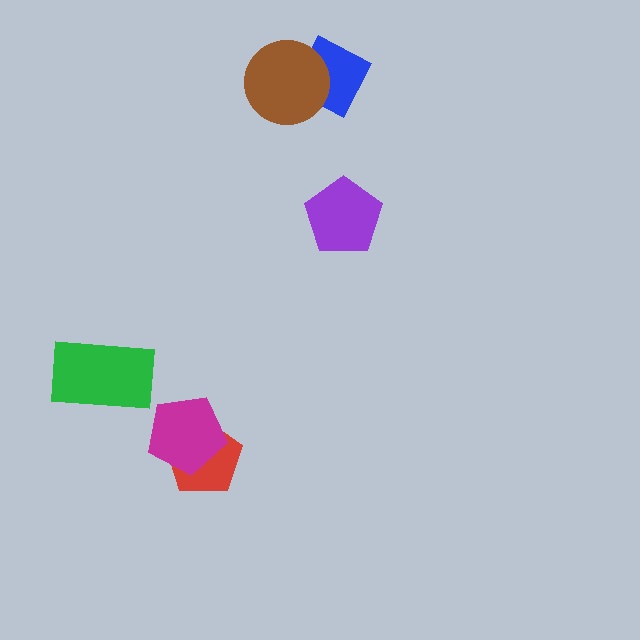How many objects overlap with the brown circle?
1 object overlaps with the brown circle.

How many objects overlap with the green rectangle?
0 objects overlap with the green rectangle.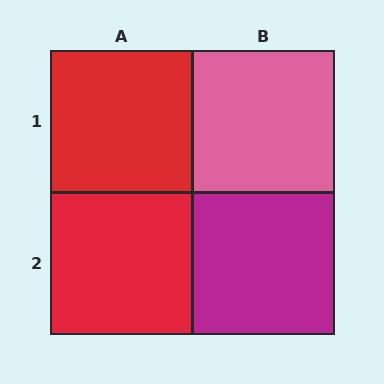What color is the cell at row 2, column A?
Red.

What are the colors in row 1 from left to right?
Red, pink.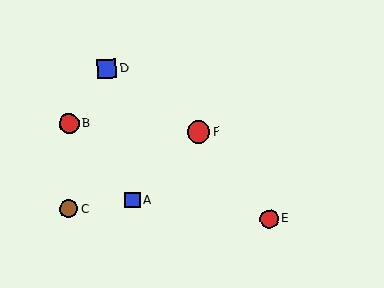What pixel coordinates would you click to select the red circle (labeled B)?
Click at (69, 124) to select the red circle B.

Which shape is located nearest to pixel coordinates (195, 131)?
The red circle (labeled F) at (198, 132) is nearest to that location.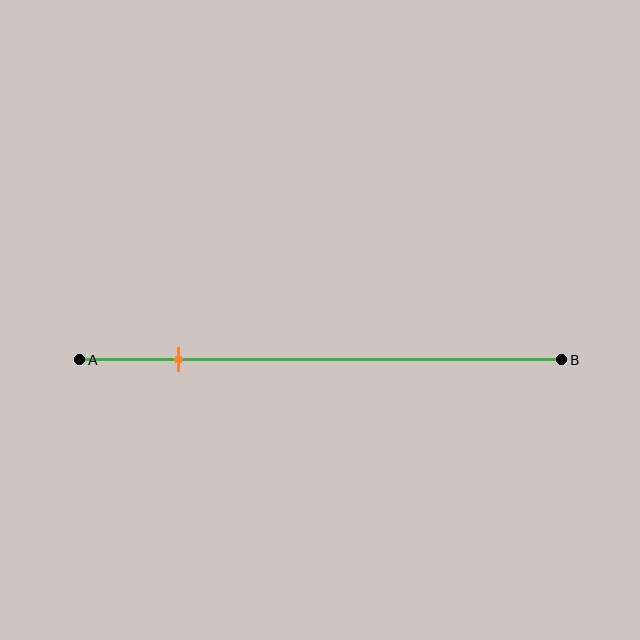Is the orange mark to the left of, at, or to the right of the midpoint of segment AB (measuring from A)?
The orange mark is to the left of the midpoint of segment AB.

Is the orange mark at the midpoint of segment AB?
No, the mark is at about 20% from A, not at the 50% midpoint.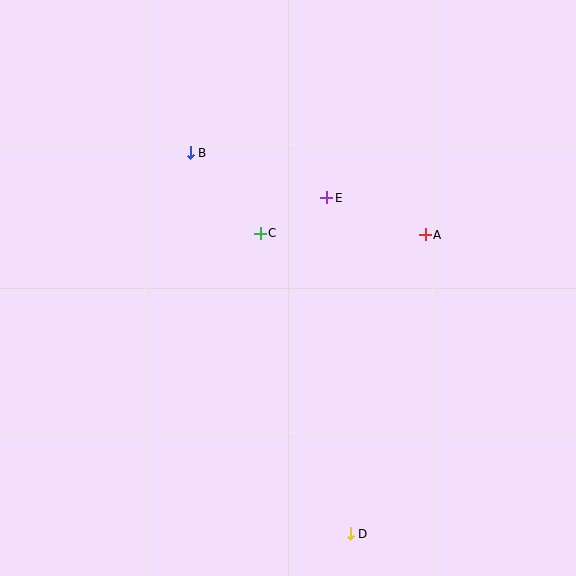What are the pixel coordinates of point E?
Point E is at (327, 198).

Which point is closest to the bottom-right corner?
Point D is closest to the bottom-right corner.